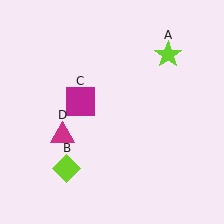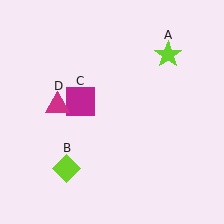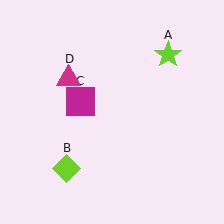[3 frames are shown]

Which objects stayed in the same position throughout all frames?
Lime star (object A) and lime diamond (object B) and magenta square (object C) remained stationary.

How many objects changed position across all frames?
1 object changed position: magenta triangle (object D).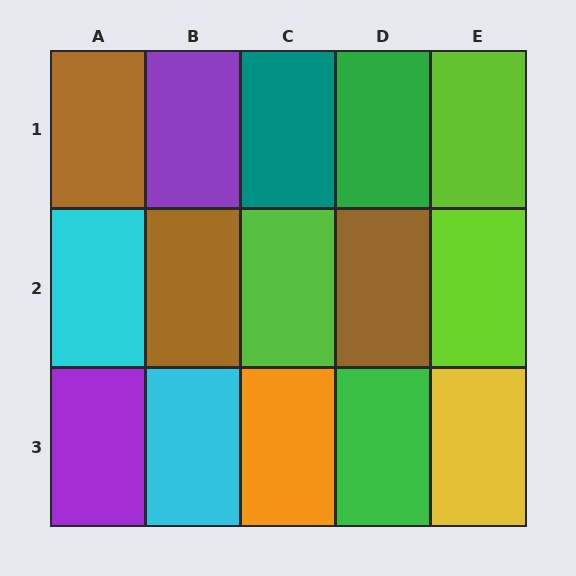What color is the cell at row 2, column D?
Brown.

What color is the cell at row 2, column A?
Cyan.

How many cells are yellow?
1 cell is yellow.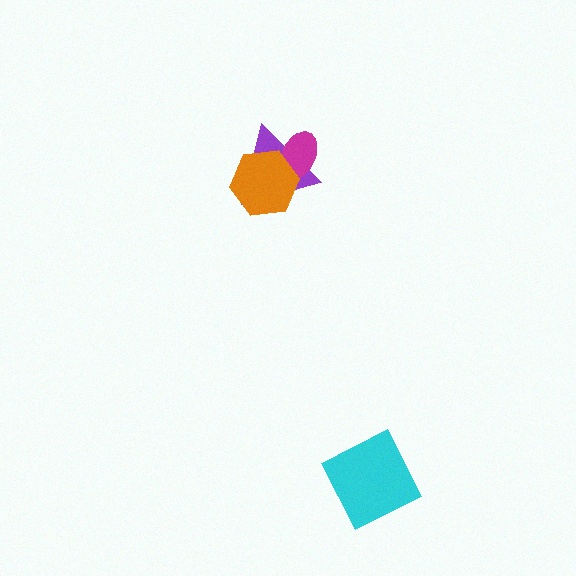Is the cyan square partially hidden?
No, no other shape covers it.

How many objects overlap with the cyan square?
0 objects overlap with the cyan square.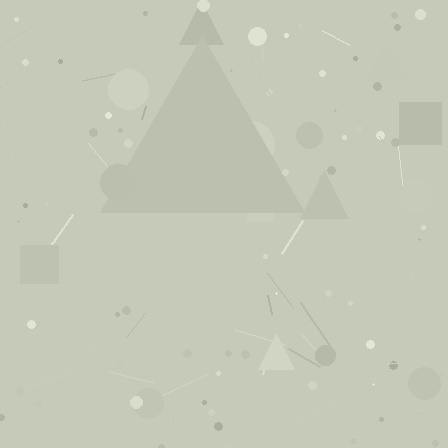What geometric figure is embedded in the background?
A triangle is embedded in the background.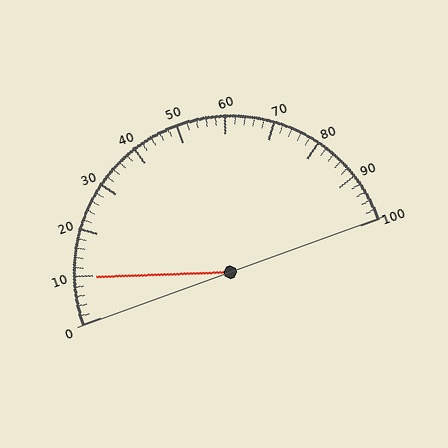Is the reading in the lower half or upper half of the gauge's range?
The reading is in the lower half of the range (0 to 100).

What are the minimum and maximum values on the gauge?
The gauge ranges from 0 to 100.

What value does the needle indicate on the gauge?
The needle indicates approximately 10.